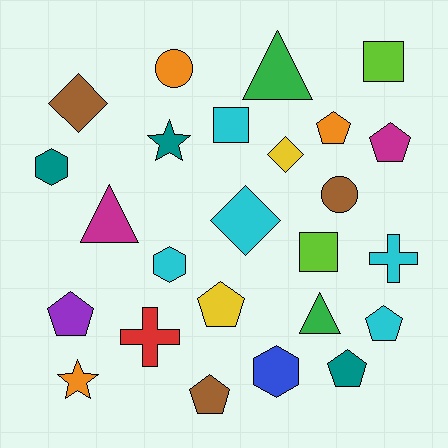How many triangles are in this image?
There are 3 triangles.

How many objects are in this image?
There are 25 objects.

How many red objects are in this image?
There is 1 red object.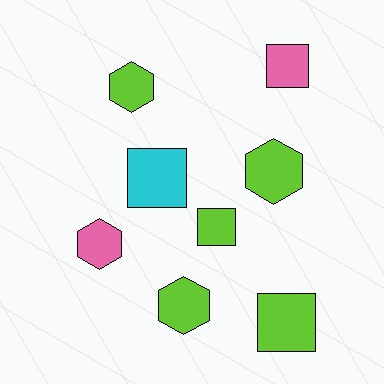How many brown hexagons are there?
There are no brown hexagons.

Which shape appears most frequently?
Hexagon, with 4 objects.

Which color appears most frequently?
Lime, with 5 objects.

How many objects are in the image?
There are 8 objects.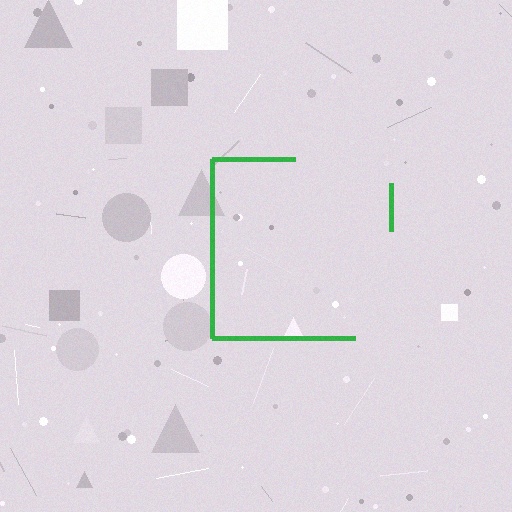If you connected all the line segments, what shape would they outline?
They would outline a square.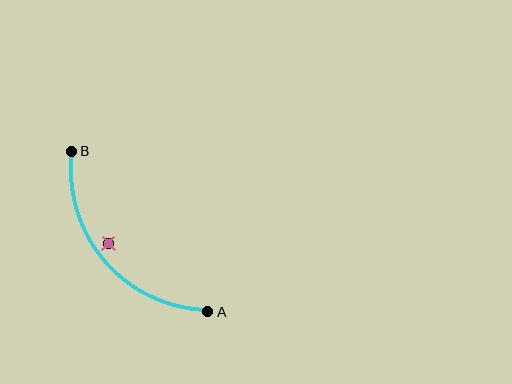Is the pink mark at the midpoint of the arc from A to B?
No — the pink mark does not lie on the arc at all. It sits slightly inside the curve.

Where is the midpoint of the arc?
The arc midpoint is the point on the curve farthest from the straight line joining A and B. It sits below and to the left of that line.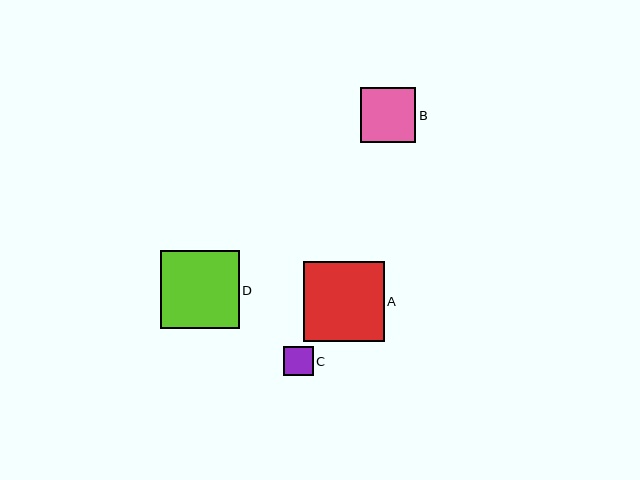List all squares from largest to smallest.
From largest to smallest: A, D, B, C.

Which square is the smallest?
Square C is the smallest with a size of approximately 30 pixels.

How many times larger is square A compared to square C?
Square A is approximately 2.7 times the size of square C.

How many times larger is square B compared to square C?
Square B is approximately 1.9 times the size of square C.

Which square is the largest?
Square A is the largest with a size of approximately 81 pixels.